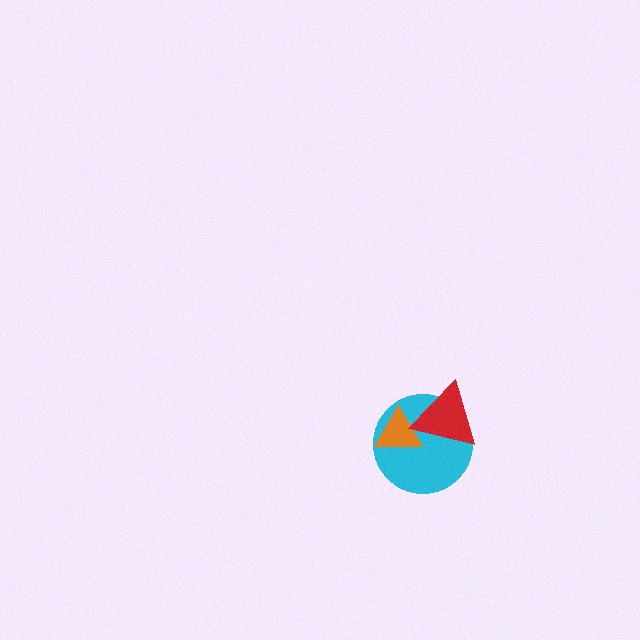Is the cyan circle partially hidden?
Yes, it is partially covered by another shape.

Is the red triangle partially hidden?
No, no other shape covers it.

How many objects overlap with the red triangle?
2 objects overlap with the red triangle.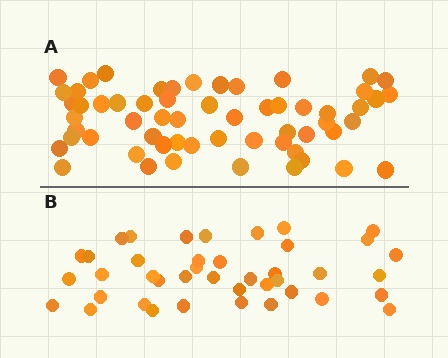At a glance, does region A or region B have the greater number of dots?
Region A (the top region) has more dots.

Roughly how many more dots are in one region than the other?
Region A has approximately 20 more dots than region B.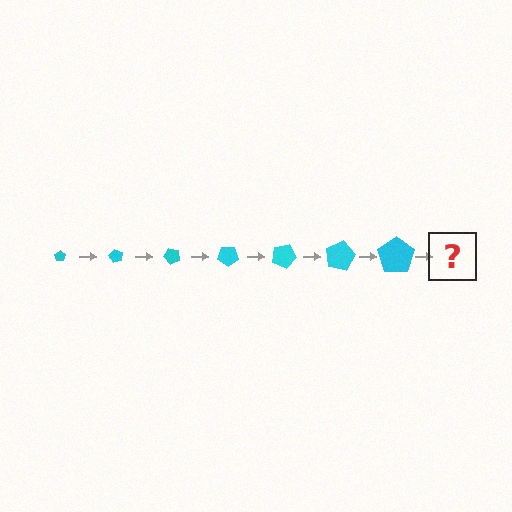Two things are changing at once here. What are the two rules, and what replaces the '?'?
The two rules are that the pentagon grows larger each step and it rotates 60 degrees each step. The '?' should be a pentagon, larger than the previous one and rotated 420 degrees from the start.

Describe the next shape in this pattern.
It should be a pentagon, larger than the previous one and rotated 420 degrees from the start.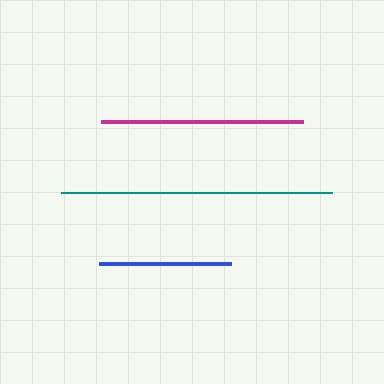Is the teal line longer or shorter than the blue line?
The teal line is longer than the blue line.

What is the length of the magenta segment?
The magenta segment is approximately 202 pixels long.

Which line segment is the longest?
The teal line is the longest at approximately 271 pixels.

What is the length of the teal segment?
The teal segment is approximately 271 pixels long.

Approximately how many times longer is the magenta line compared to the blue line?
The magenta line is approximately 1.5 times the length of the blue line.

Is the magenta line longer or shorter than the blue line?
The magenta line is longer than the blue line.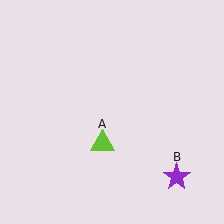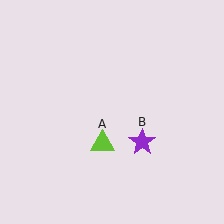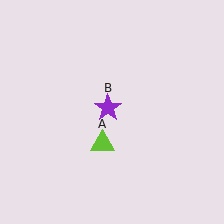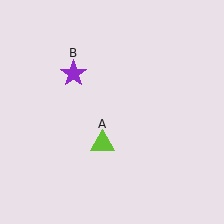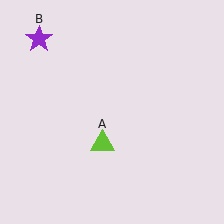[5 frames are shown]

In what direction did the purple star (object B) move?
The purple star (object B) moved up and to the left.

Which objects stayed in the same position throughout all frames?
Lime triangle (object A) remained stationary.